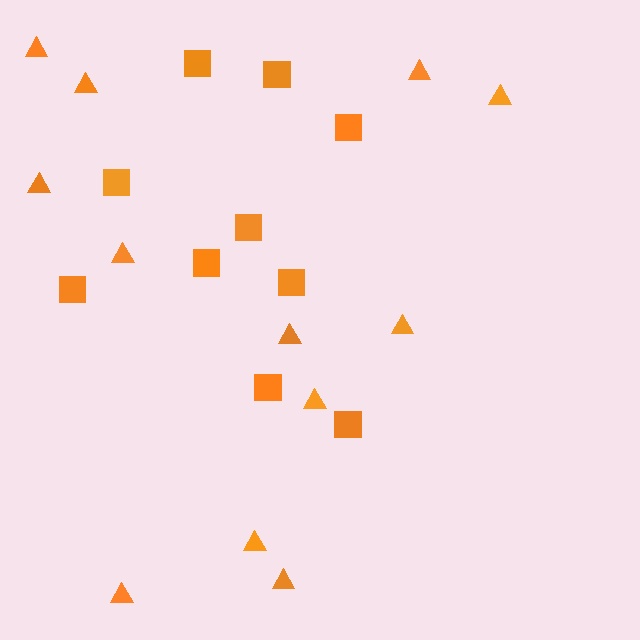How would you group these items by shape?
There are 2 groups: one group of triangles (12) and one group of squares (10).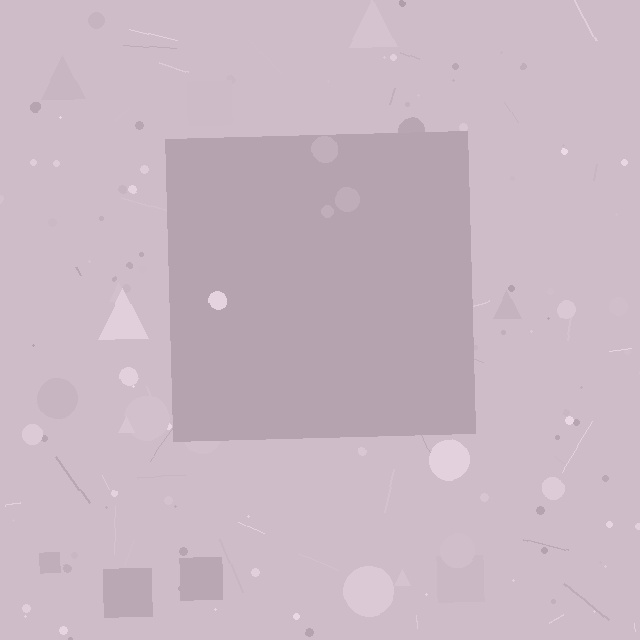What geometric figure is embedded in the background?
A square is embedded in the background.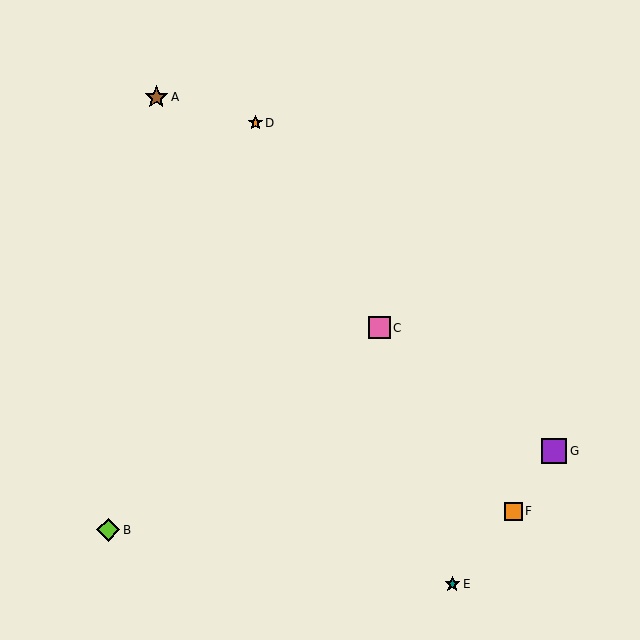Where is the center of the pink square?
The center of the pink square is at (379, 328).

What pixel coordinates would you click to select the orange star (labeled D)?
Click at (255, 123) to select the orange star D.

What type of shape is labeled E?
Shape E is a teal star.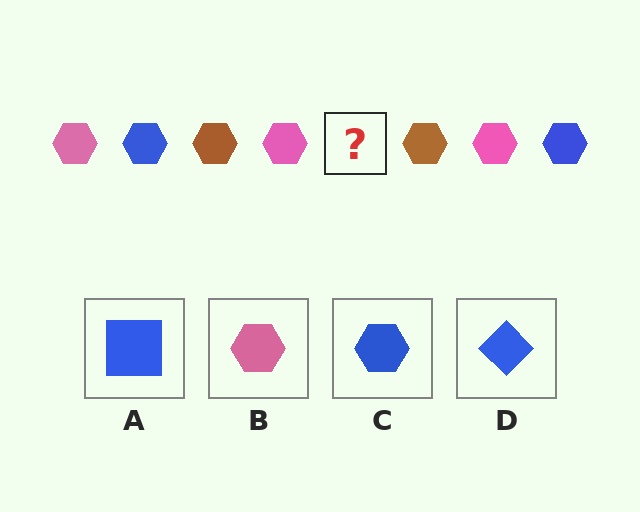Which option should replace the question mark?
Option C.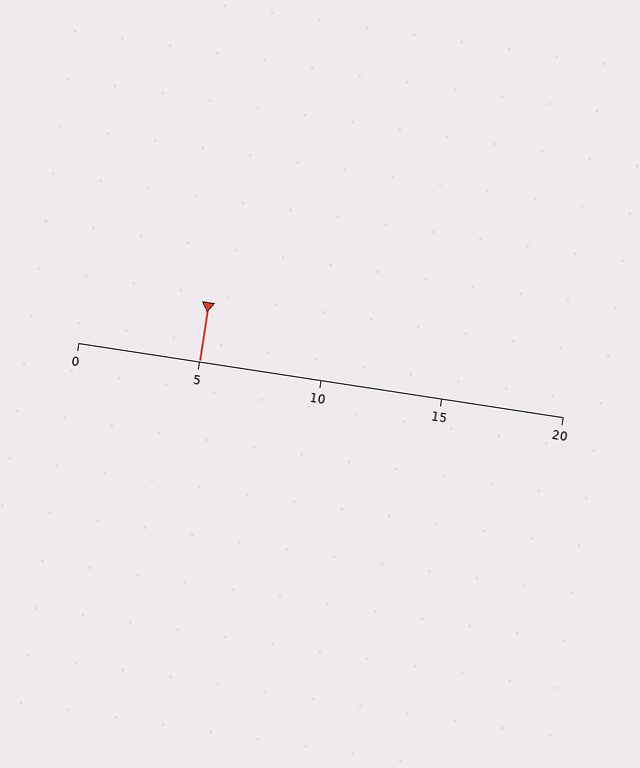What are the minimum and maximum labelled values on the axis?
The axis runs from 0 to 20.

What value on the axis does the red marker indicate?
The marker indicates approximately 5.